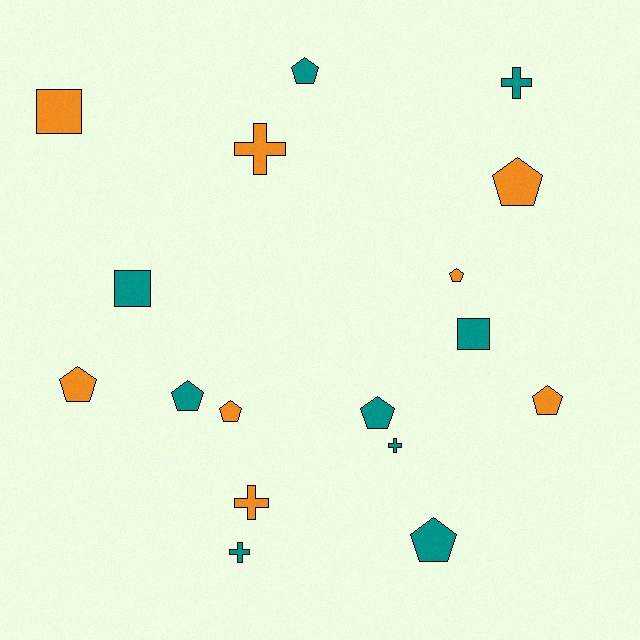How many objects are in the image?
There are 17 objects.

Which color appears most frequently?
Teal, with 9 objects.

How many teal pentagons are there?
There are 4 teal pentagons.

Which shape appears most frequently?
Pentagon, with 9 objects.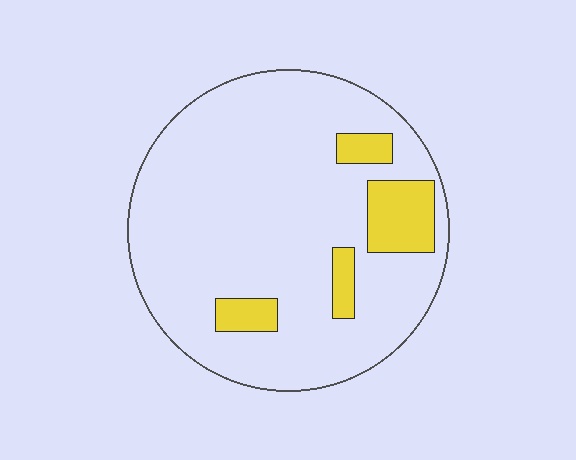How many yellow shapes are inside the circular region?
4.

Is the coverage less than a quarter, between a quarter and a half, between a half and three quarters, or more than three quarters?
Less than a quarter.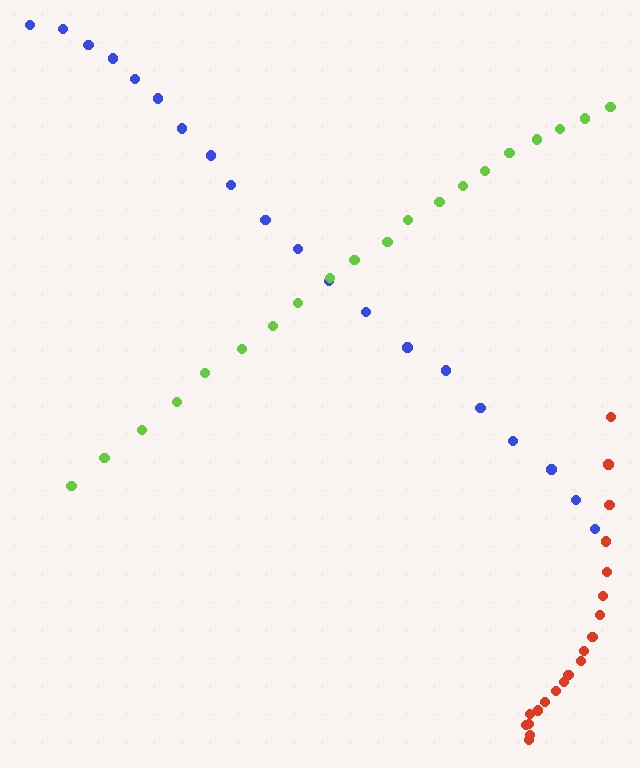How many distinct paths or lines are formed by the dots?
There are 3 distinct paths.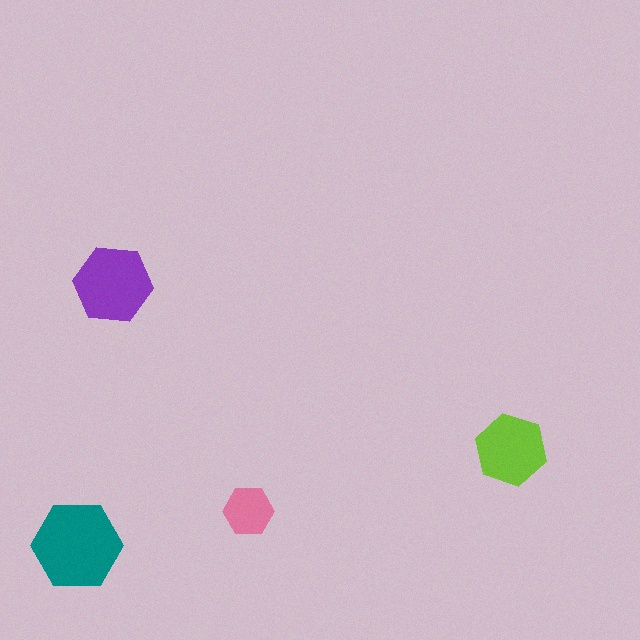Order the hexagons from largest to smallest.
the teal one, the purple one, the lime one, the pink one.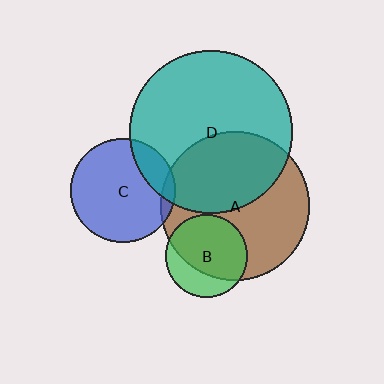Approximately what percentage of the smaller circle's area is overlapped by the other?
Approximately 20%.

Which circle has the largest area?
Circle D (teal).